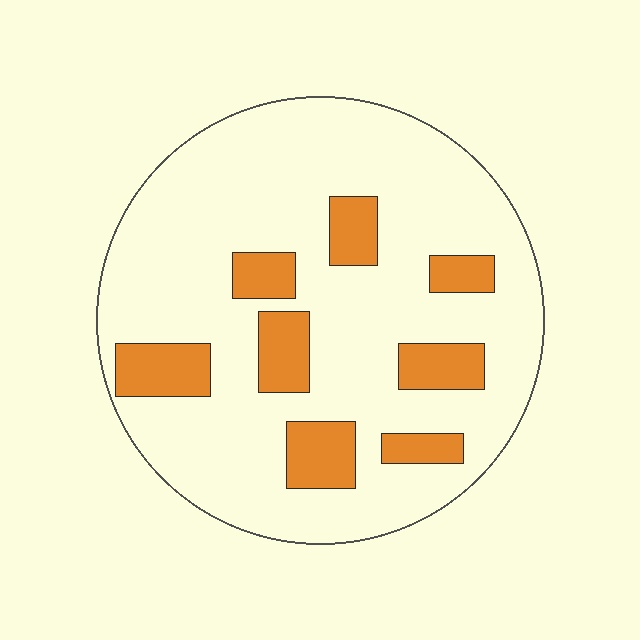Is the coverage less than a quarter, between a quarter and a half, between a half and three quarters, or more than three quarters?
Less than a quarter.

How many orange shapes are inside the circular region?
8.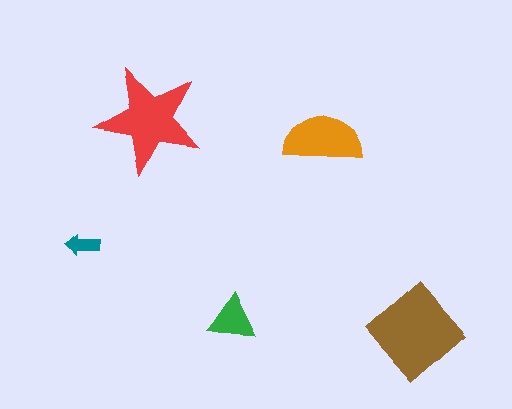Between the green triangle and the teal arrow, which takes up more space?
The green triangle.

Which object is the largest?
The brown diamond.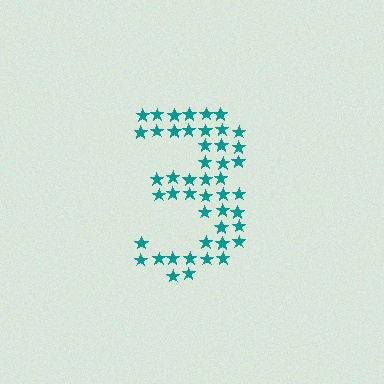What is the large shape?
The large shape is the digit 3.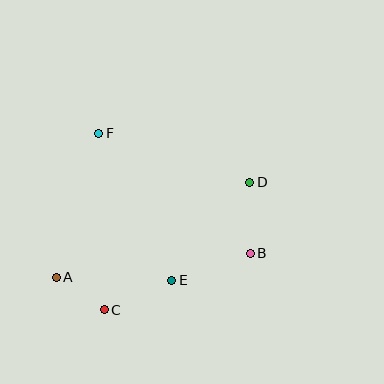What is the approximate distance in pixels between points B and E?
The distance between B and E is approximately 83 pixels.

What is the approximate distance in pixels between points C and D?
The distance between C and D is approximately 194 pixels.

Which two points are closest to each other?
Points A and C are closest to each other.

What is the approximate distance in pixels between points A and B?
The distance between A and B is approximately 195 pixels.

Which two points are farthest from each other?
Points A and D are farthest from each other.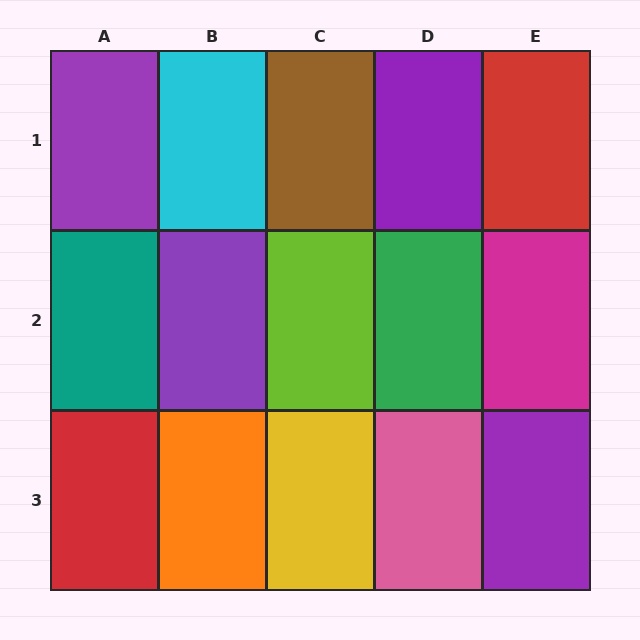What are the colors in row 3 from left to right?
Red, orange, yellow, pink, purple.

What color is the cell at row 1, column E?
Red.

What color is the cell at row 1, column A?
Purple.